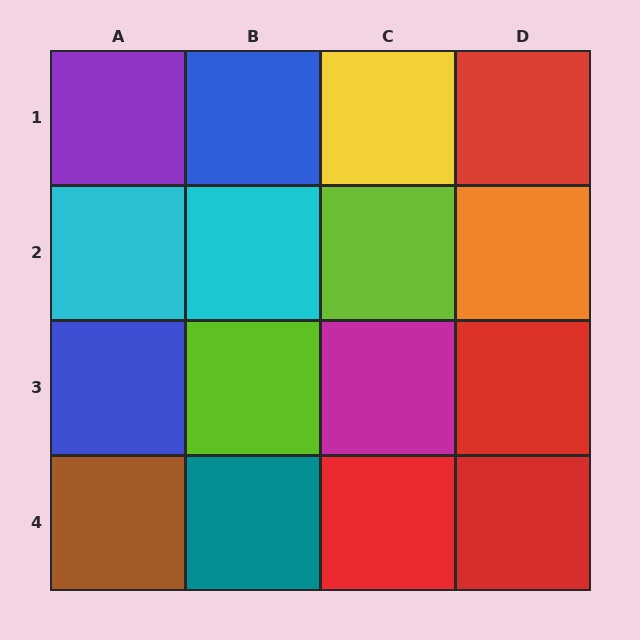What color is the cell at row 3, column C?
Magenta.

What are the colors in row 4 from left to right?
Brown, teal, red, red.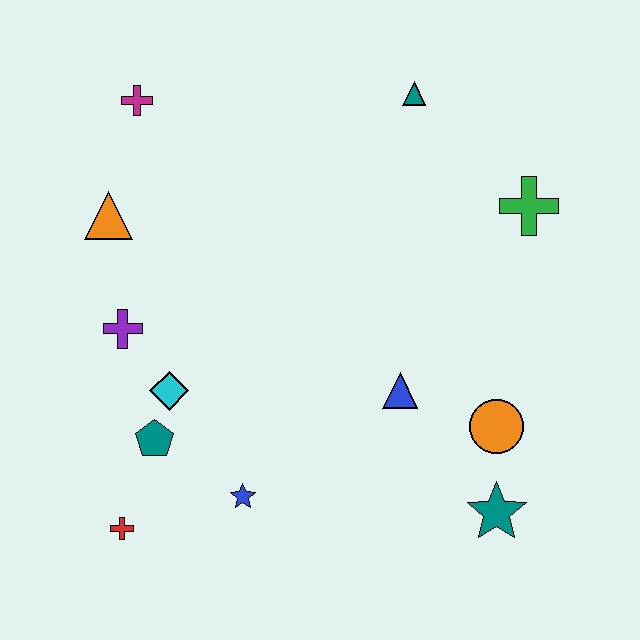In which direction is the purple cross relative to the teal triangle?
The purple cross is to the left of the teal triangle.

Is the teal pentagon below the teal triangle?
Yes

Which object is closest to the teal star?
The orange circle is closest to the teal star.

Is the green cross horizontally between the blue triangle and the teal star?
No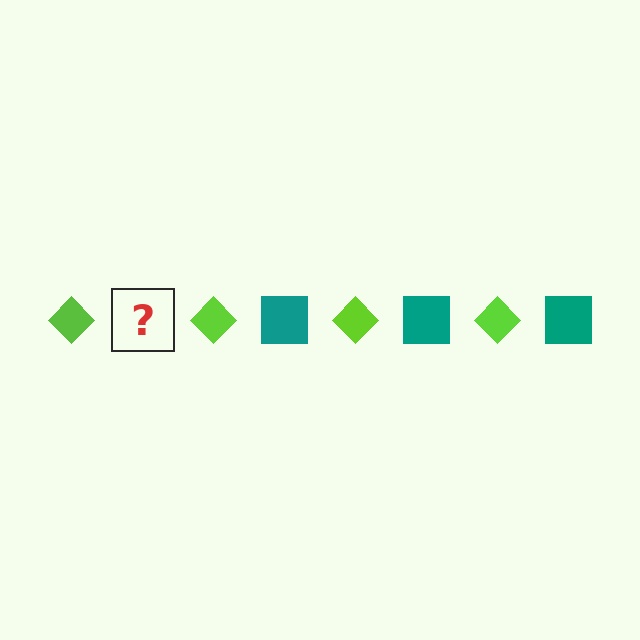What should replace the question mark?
The question mark should be replaced with a teal square.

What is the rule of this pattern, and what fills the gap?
The rule is that the pattern alternates between lime diamond and teal square. The gap should be filled with a teal square.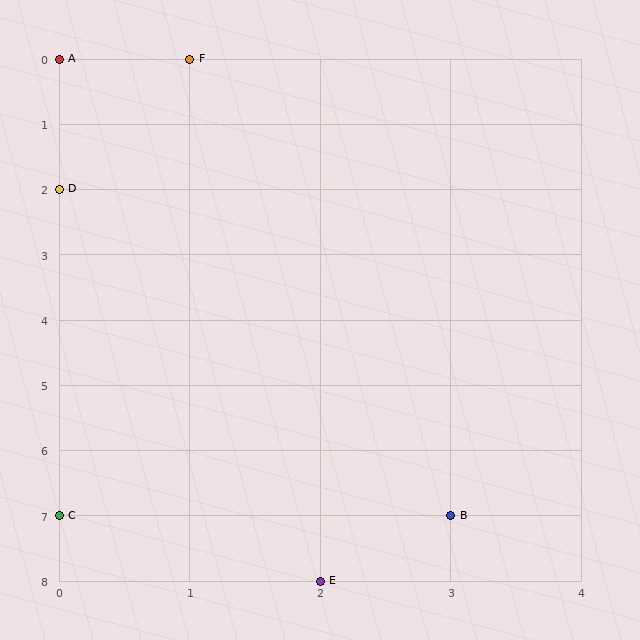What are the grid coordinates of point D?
Point D is at grid coordinates (0, 2).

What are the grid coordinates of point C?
Point C is at grid coordinates (0, 7).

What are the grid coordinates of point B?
Point B is at grid coordinates (3, 7).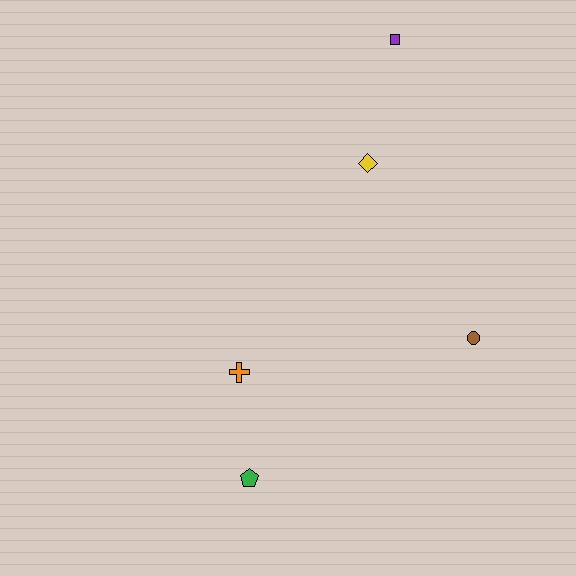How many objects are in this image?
There are 5 objects.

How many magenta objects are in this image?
There are no magenta objects.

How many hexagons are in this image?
There are no hexagons.